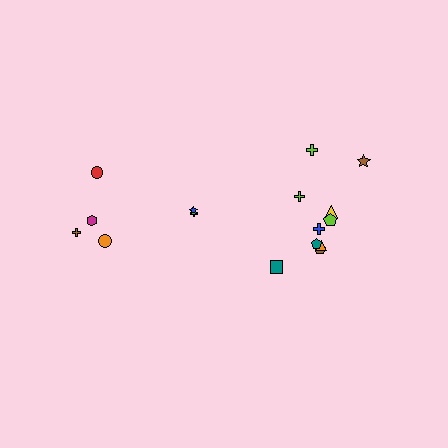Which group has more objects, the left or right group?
The right group.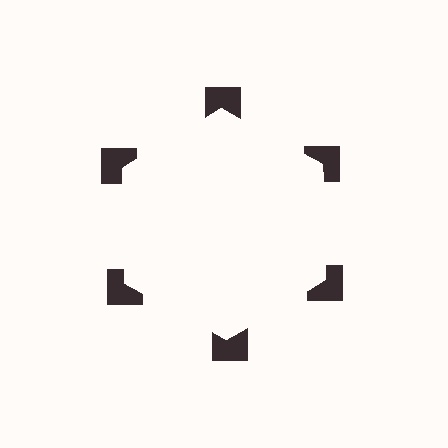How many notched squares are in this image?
There are 6 — one at each vertex of the illusory hexagon.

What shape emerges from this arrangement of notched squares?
An illusory hexagon — its edges are inferred from the aligned wedge cuts in the notched squares, not physically drawn.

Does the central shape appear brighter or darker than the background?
It typically appears slightly brighter than the background, even though no actual brightness change is drawn.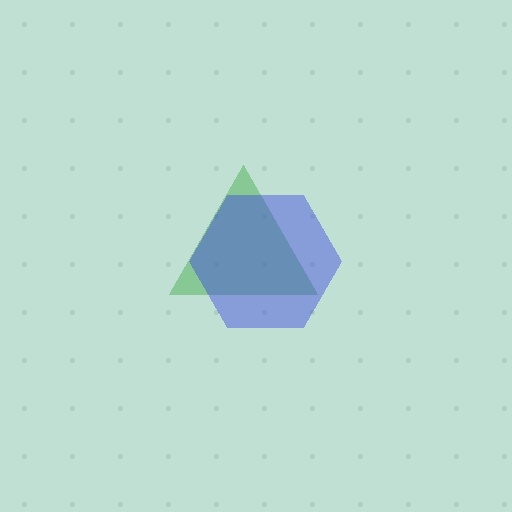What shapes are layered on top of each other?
The layered shapes are: a green triangle, a blue hexagon.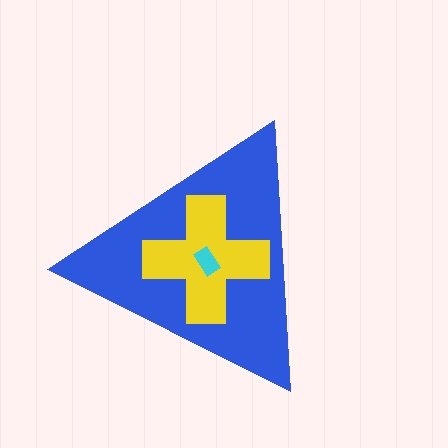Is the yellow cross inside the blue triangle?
Yes.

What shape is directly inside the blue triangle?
The yellow cross.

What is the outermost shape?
The blue triangle.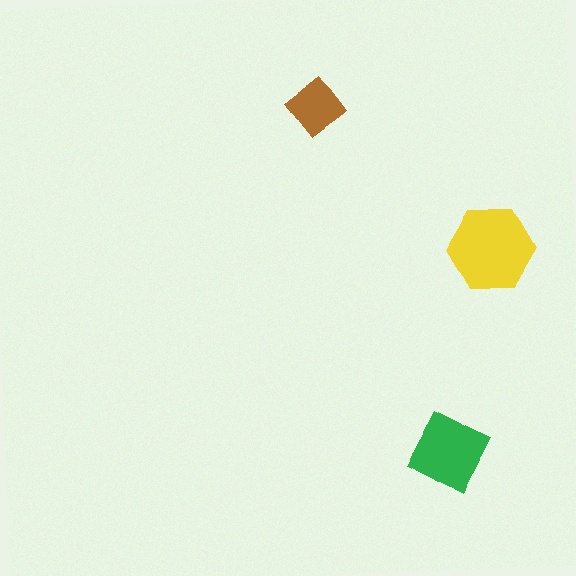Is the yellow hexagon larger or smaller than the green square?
Larger.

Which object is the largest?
The yellow hexagon.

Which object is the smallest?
The brown diamond.